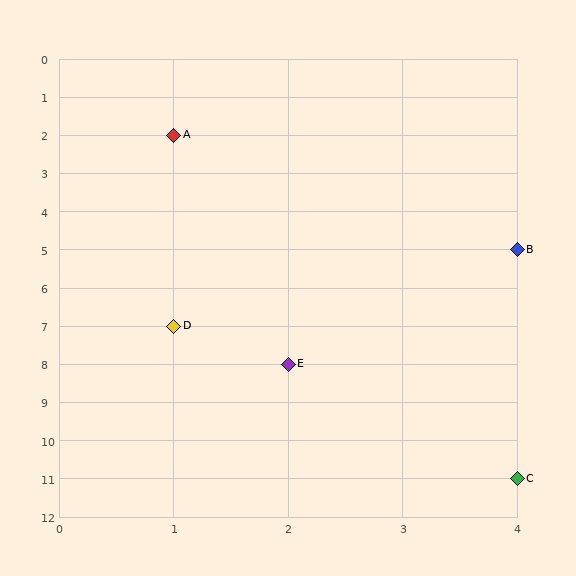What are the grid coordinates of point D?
Point D is at grid coordinates (1, 7).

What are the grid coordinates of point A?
Point A is at grid coordinates (1, 2).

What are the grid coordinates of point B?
Point B is at grid coordinates (4, 5).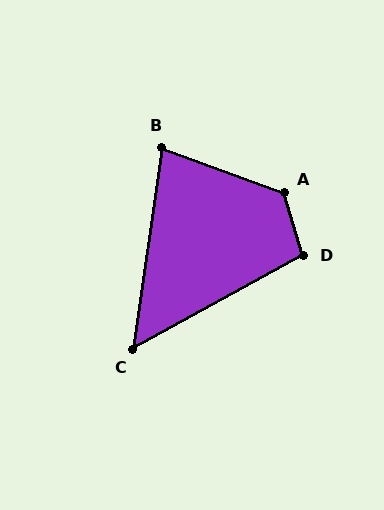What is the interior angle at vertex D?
Approximately 102 degrees (obtuse).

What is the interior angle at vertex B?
Approximately 78 degrees (acute).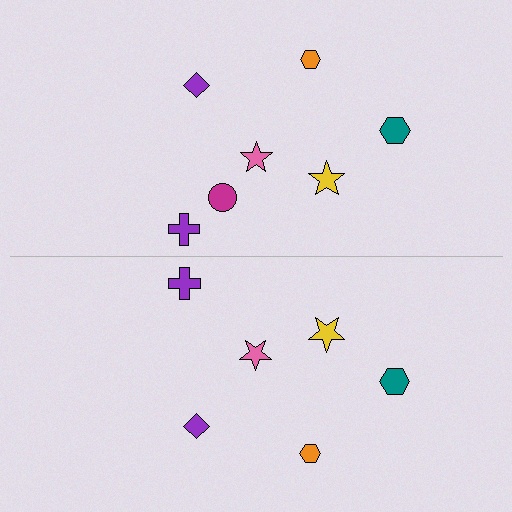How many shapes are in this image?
There are 13 shapes in this image.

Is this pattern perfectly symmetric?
No, the pattern is not perfectly symmetric. A magenta circle is missing from the bottom side.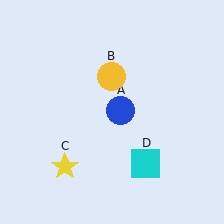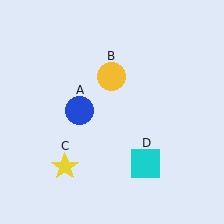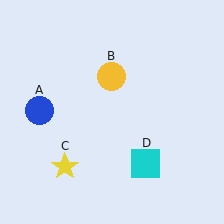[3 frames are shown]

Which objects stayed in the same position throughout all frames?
Yellow circle (object B) and yellow star (object C) and cyan square (object D) remained stationary.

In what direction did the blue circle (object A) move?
The blue circle (object A) moved left.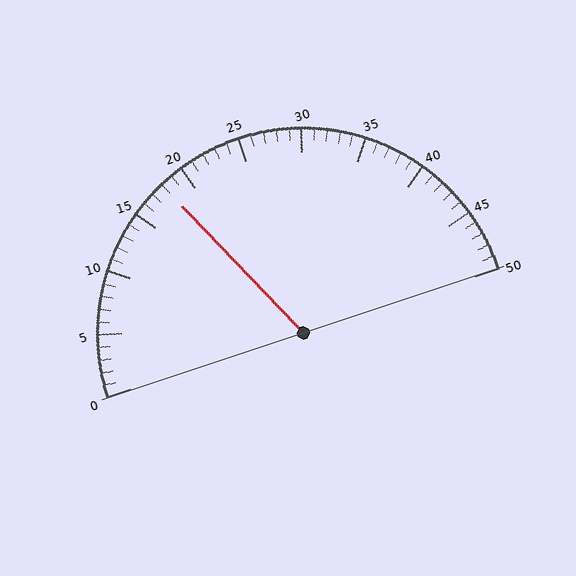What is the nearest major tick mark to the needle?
The nearest major tick mark is 20.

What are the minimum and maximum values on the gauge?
The gauge ranges from 0 to 50.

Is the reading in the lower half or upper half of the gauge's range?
The reading is in the lower half of the range (0 to 50).